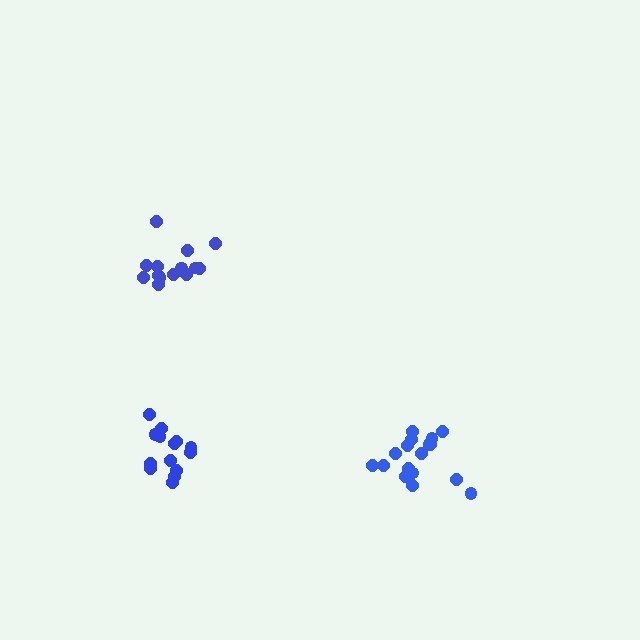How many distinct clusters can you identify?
There are 3 distinct clusters.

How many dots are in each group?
Group 1: 17 dots, Group 2: 14 dots, Group 3: 14 dots (45 total).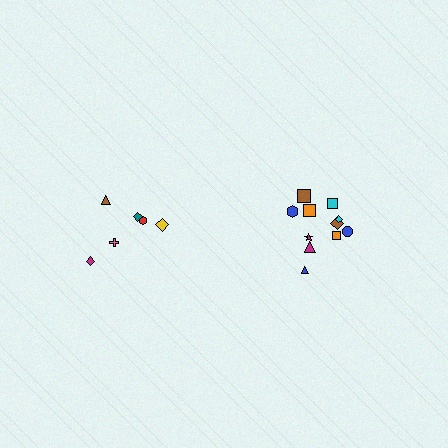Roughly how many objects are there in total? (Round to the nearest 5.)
Roughly 20 objects in total.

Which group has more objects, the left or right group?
The right group.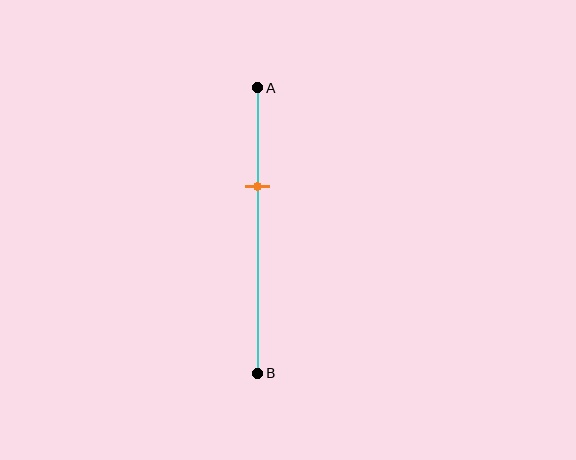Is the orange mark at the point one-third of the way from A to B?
Yes, the mark is approximately at the one-third point.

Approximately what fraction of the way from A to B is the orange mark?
The orange mark is approximately 35% of the way from A to B.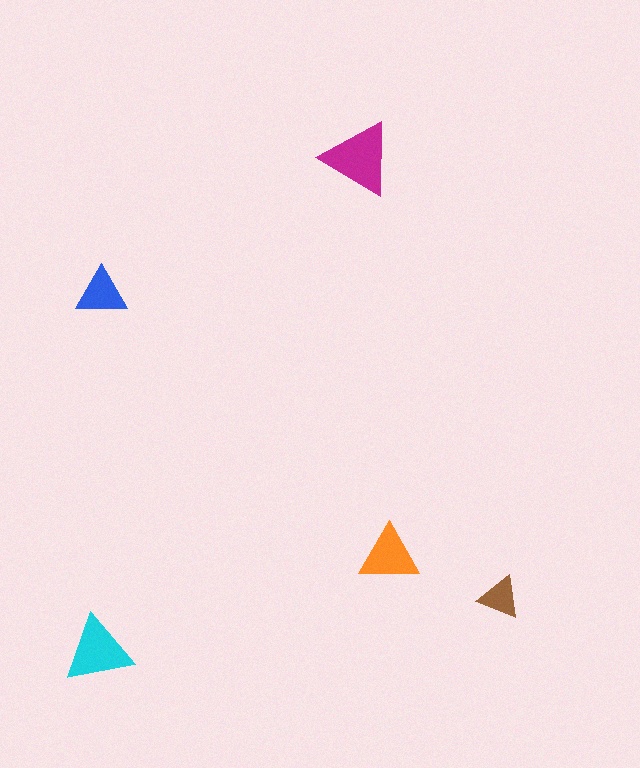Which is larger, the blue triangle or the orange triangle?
The orange one.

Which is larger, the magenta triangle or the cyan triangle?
The magenta one.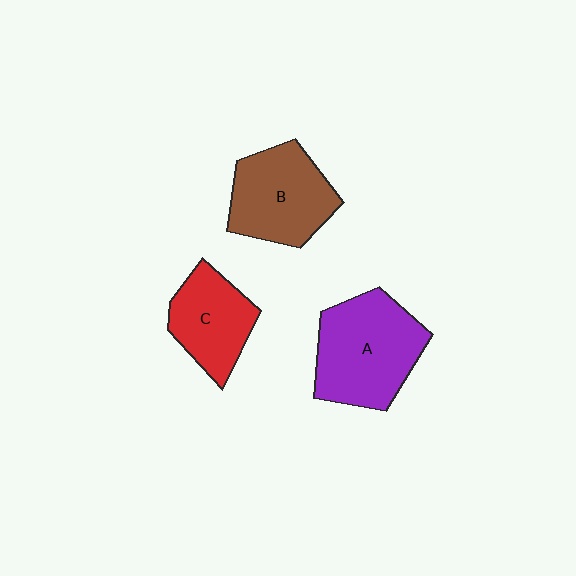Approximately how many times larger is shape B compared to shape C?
Approximately 1.2 times.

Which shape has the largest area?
Shape A (purple).